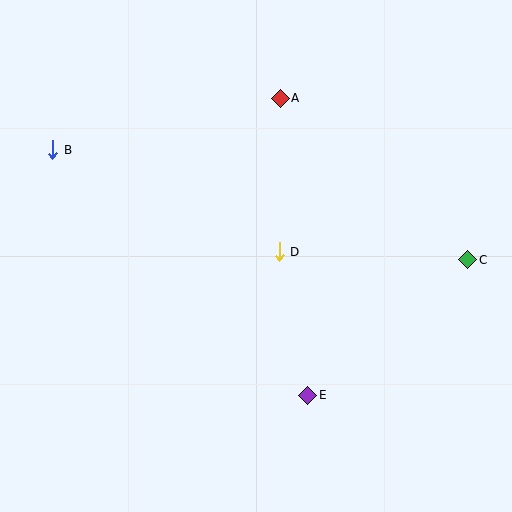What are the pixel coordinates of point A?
Point A is at (280, 98).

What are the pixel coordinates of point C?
Point C is at (468, 260).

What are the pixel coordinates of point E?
Point E is at (308, 395).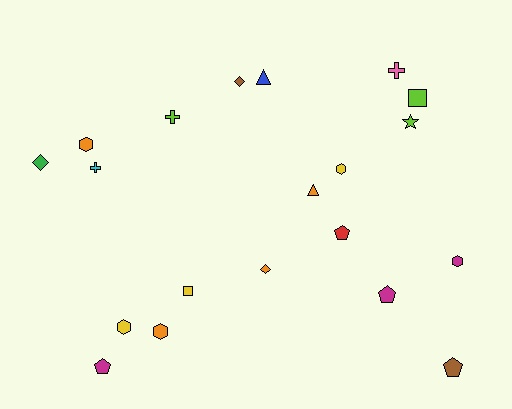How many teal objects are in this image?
There are no teal objects.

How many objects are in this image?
There are 20 objects.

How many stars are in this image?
There is 1 star.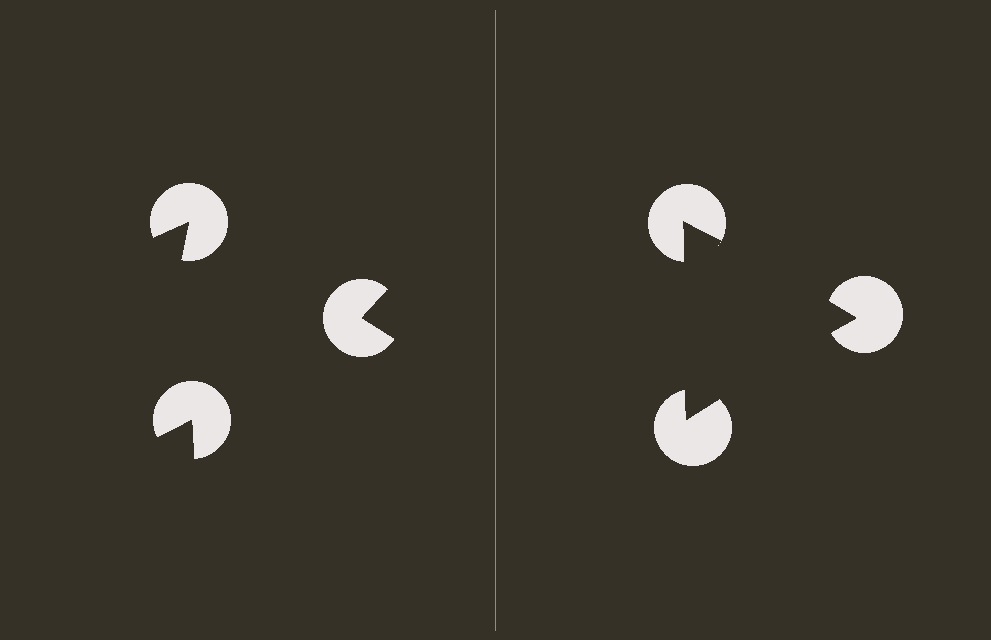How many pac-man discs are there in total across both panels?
6 — 3 on each side.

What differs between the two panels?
The pac-man discs are positioned identically on both sides; only the wedge orientations differ. On the right they align to a triangle; on the left they are misaligned.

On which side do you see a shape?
An illusory triangle appears on the right side. On the left side the wedge cuts are rotated, so no coherent shape forms.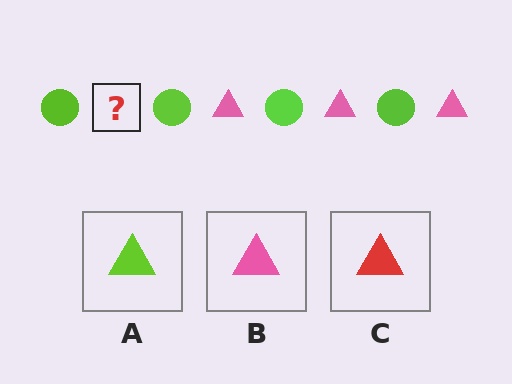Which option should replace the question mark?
Option B.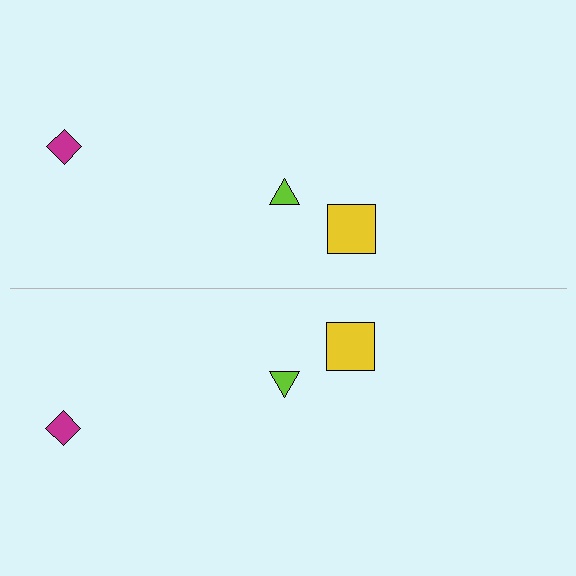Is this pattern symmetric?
Yes, this pattern has bilateral (reflection) symmetry.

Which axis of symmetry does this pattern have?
The pattern has a horizontal axis of symmetry running through the center of the image.